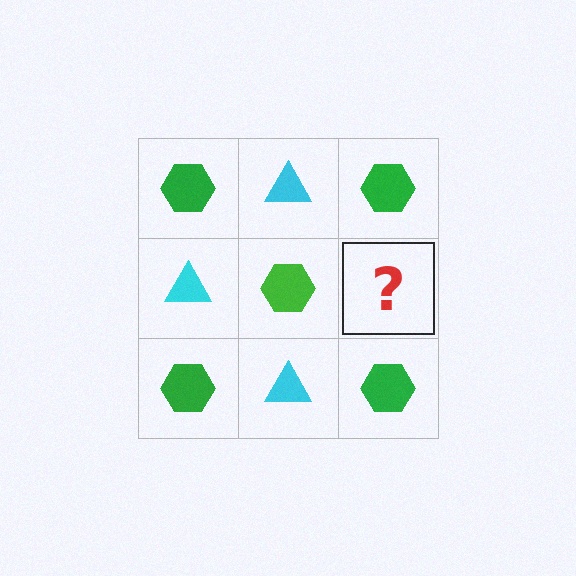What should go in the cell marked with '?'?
The missing cell should contain a cyan triangle.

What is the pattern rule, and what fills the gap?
The rule is that it alternates green hexagon and cyan triangle in a checkerboard pattern. The gap should be filled with a cyan triangle.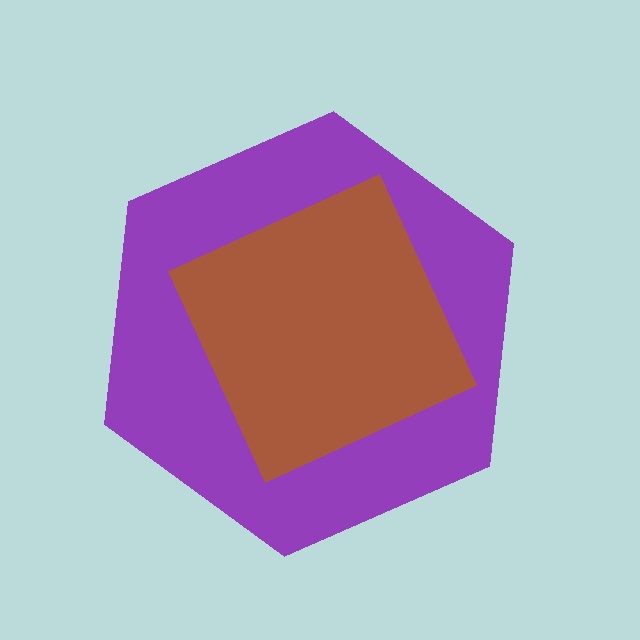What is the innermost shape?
The brown square.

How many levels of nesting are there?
2.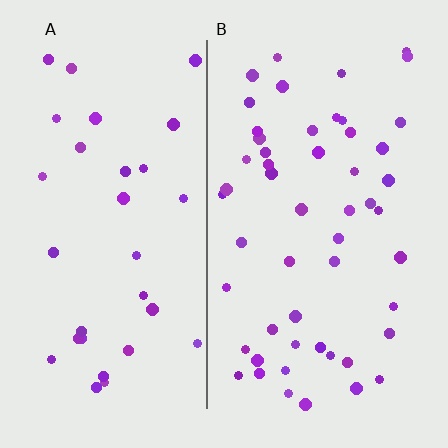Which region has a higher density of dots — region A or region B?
B (the right).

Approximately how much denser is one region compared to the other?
Approximately 1.7× — region B over region A.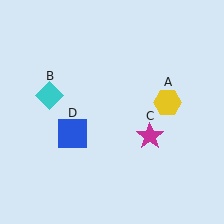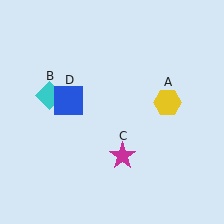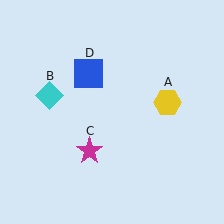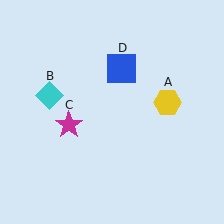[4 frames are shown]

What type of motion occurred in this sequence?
The magenta star (object C), blue square (object D) rotated clockwise around the center of the scene.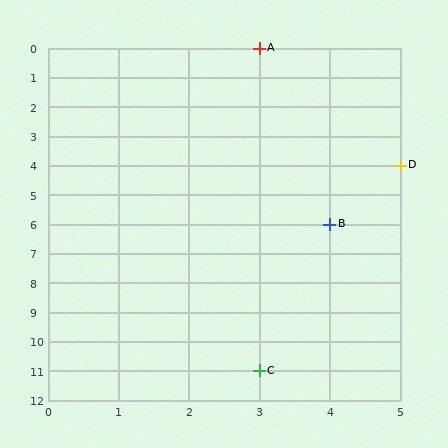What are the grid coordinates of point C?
Point C is at grid coordinates (3, 11).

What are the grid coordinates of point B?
Point B is at grid coordinates (4, 6).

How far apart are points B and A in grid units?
Points B and A are 1 column and 6 rows apart (about 6.1 grid units diagonally).